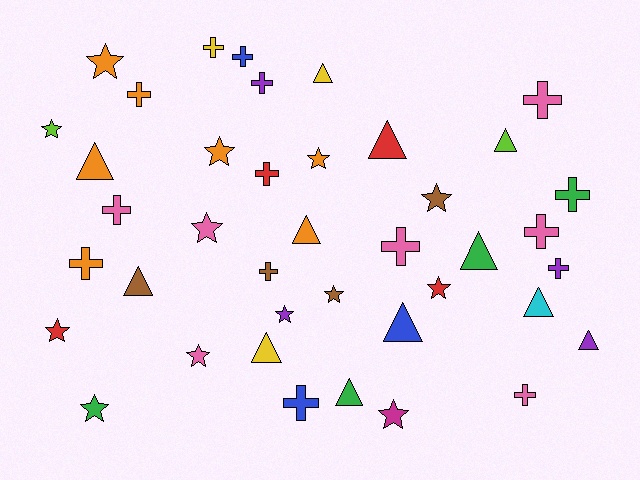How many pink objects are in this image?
There are 7 pink objects.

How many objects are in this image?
There are 40 objects.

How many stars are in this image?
There are 13 stars.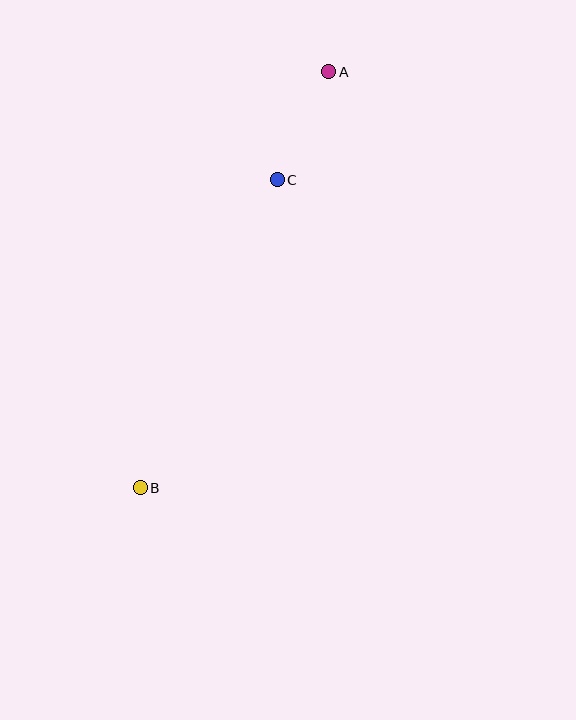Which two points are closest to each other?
Points A and C are closest to each other.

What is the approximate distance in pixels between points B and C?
The distance between B and C is approximately 337 pixels.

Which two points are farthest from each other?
Points A and B are farthest from each other.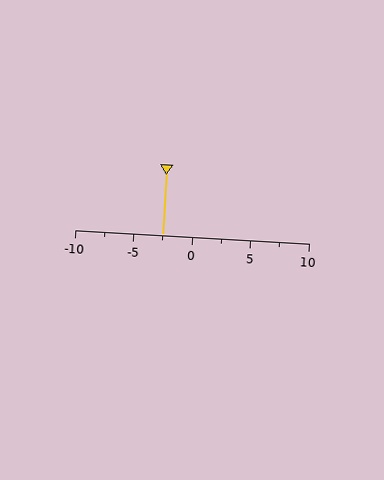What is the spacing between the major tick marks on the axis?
The major ticks are spaced 5 apart.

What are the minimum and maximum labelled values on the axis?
The axis runs from -10 to 10.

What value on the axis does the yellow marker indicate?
The marker indicates approximately -2.5.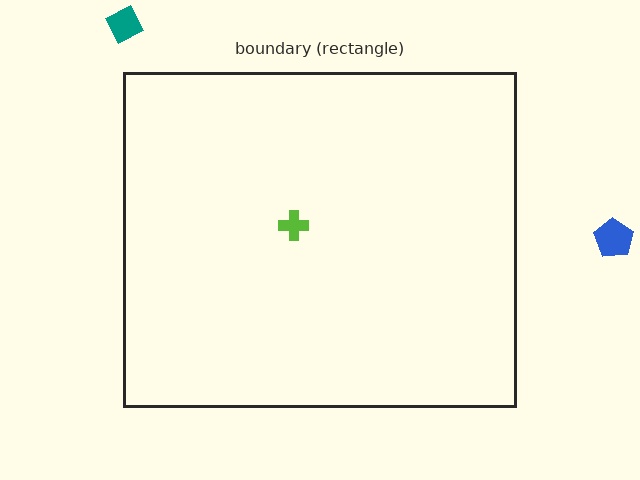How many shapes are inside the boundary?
1 inside, 2 outside.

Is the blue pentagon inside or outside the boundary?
Outside.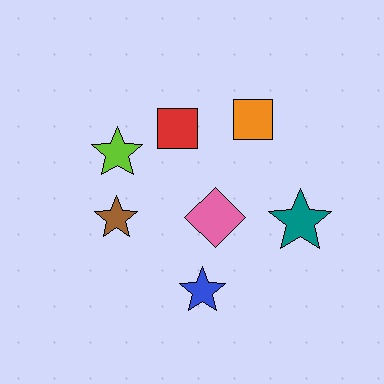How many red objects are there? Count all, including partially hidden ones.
There is 1 red object.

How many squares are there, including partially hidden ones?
There are 2 squares.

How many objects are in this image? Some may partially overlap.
There are 7 objects.